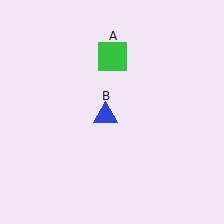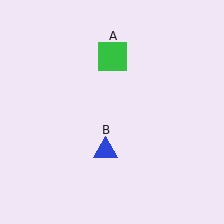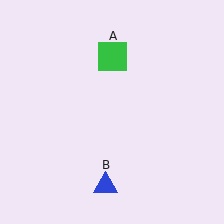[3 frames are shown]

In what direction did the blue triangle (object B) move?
The blue triangle (object B) moved down.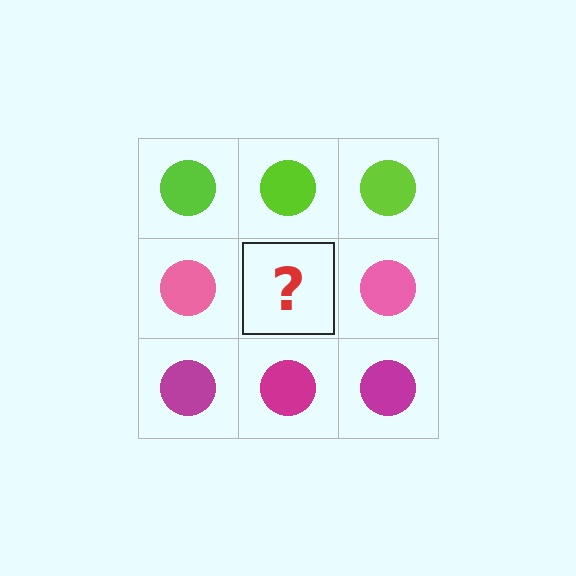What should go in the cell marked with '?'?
The missing cell should contain a pink circle.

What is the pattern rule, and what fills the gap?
The rule is that each row has a consistent color. The gap should be filled with a pink circle.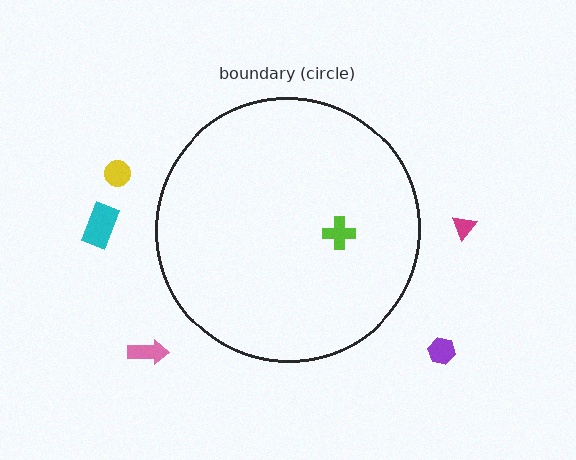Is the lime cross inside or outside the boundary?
Inside.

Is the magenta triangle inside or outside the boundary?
Outside.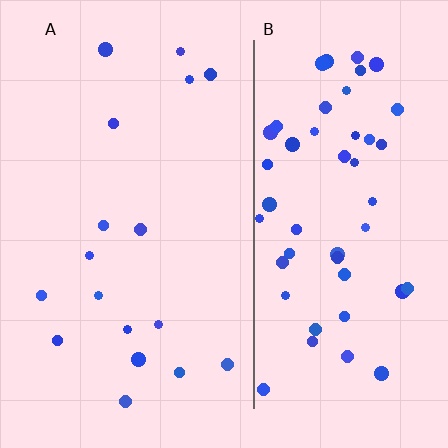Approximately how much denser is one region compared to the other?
Approximately 3.0× — region B over region A.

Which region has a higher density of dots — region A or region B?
B (the right).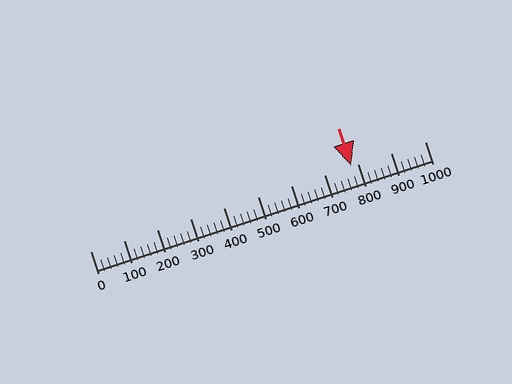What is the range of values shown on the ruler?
The ruler shows values from 0 to 1000.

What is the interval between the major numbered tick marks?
The major tick marks are spaced 100 units apart.